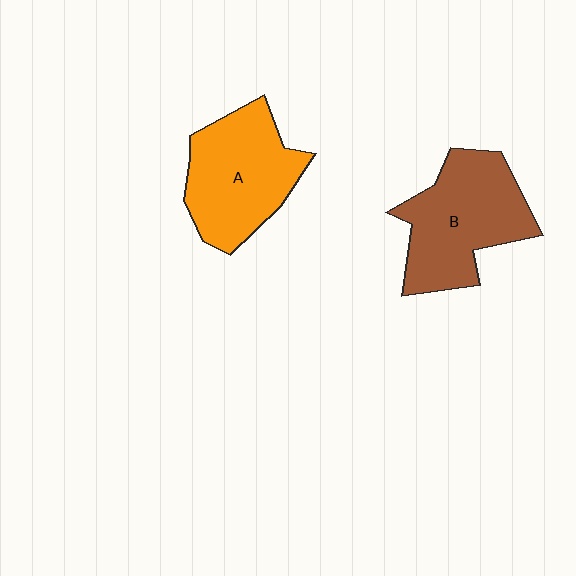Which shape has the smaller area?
Shape A (orange).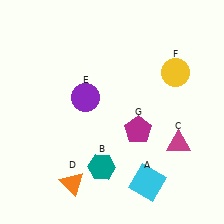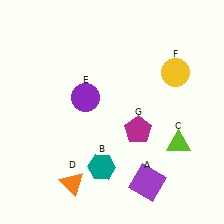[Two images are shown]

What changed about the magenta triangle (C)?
In Image 1, C is magenta. In Image 2, it changed to lime.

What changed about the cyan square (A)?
In Image 1, A is cyan. In Image 2, it changed to purple.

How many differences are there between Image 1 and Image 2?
There are 2 differences between the two images.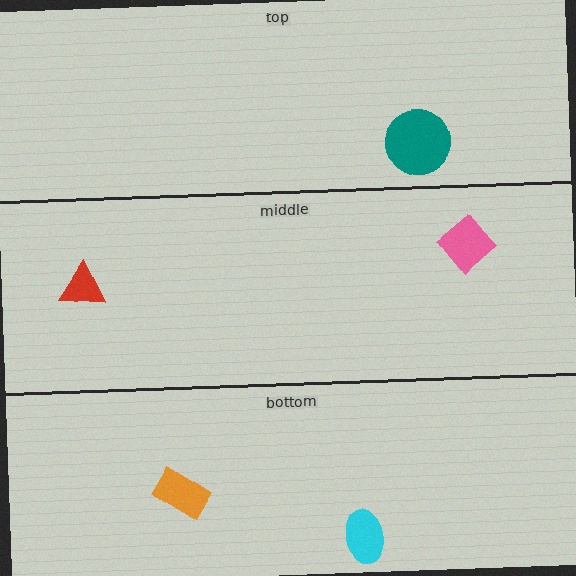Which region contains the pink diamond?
The middle region.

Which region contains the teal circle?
The top region.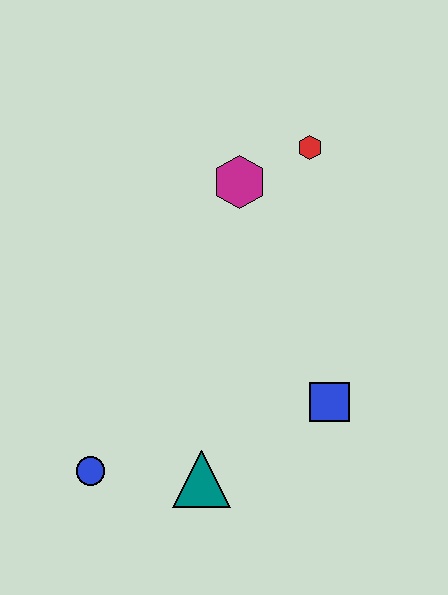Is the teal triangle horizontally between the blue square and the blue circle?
Yes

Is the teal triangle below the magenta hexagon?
Yes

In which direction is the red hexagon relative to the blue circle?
The red hexagon is above the blue circle.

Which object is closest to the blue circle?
The teal triangle is closest to the blue circle.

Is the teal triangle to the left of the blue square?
Yes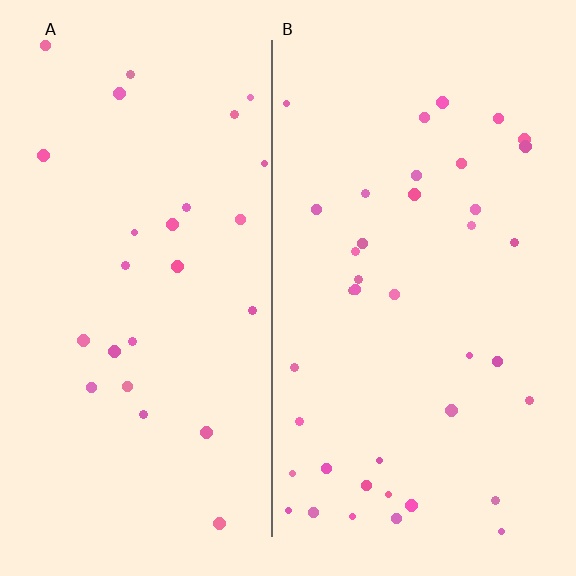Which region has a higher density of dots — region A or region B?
B (the right).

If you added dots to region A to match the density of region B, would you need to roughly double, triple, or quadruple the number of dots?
Approximately double.